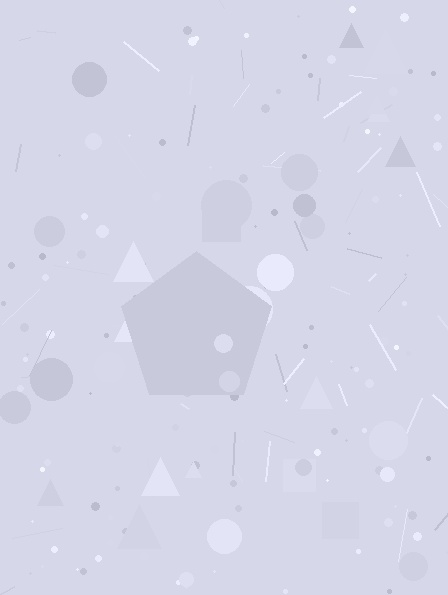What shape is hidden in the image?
A pentagon is hidden in the image.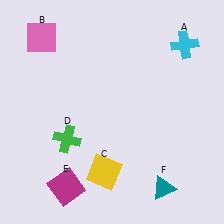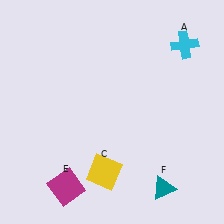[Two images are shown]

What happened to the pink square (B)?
The pink square (B) was removed in Image 2. It was in the top-left area of Image 1.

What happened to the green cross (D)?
The green cross (D) was removed in Image 2. It was in the bottom-left area of Image 1.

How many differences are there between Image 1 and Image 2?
There are 2 differences between the two images.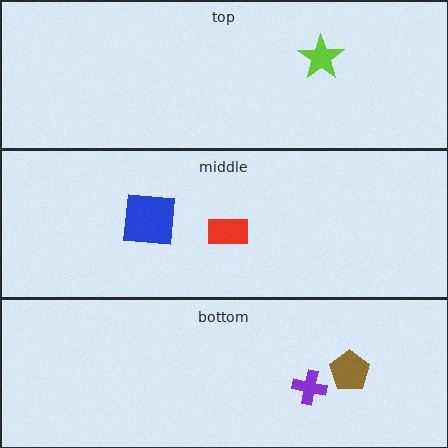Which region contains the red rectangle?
The middle region.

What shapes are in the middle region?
The red rectangle, the blue square.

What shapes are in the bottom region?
The purple cross, the brown pentagon.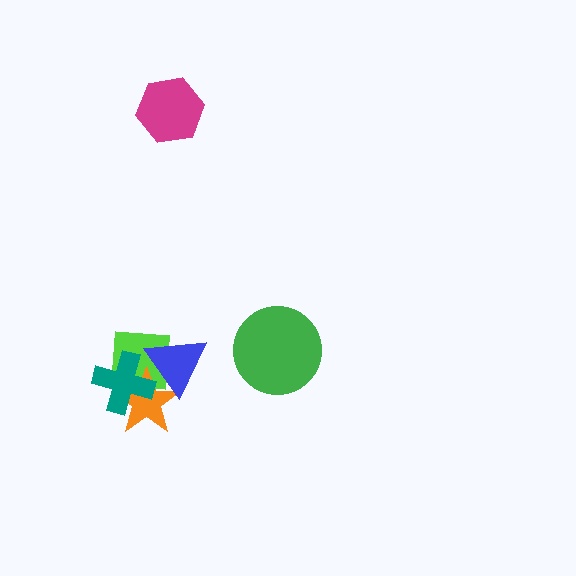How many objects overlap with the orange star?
3 objects overlap with the orange star.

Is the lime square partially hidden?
Yes, it is partially covered by another shape.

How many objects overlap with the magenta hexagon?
0 objects overlap with the magenta hexagon.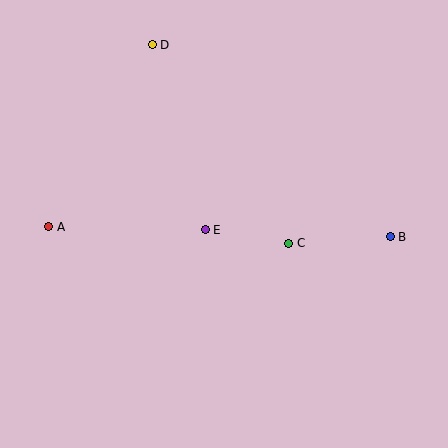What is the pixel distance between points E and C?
The distance between E and C is 84 pixels.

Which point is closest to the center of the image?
Point E at (205, 230) is closest to the center.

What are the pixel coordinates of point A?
Point A is at (49, 226).